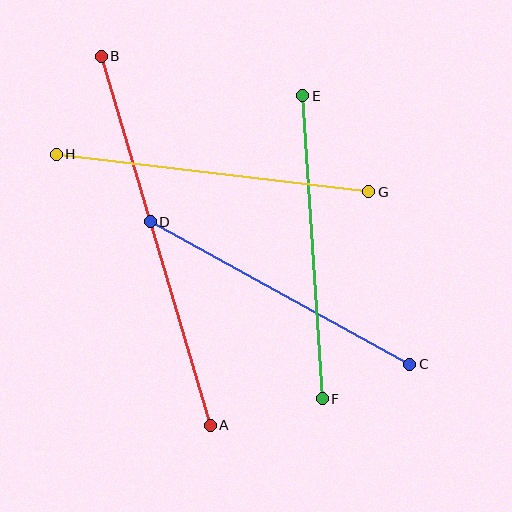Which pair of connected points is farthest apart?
Points A and B are farthest apart.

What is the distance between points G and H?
The distance is approximately 315 pixels.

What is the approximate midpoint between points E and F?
The midpoint is at approximately (312, 247) pixels.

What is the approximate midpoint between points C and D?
The midpoint is at approximately (280, 293) pixels.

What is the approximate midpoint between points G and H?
The midpoint is at approximately (213, 173) pixels.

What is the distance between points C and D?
The distance is approximately 296 pixels.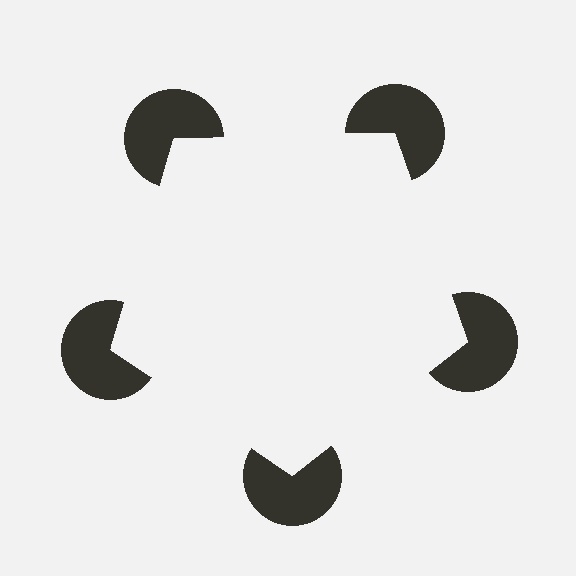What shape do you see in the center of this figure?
An illusory pentagon — its edges are inferred from the aligned wedge cuts in the pac-man discs, not physically drawn.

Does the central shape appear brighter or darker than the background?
It typically appears slightly brighter than the background, even though no actual brightness change is drawn.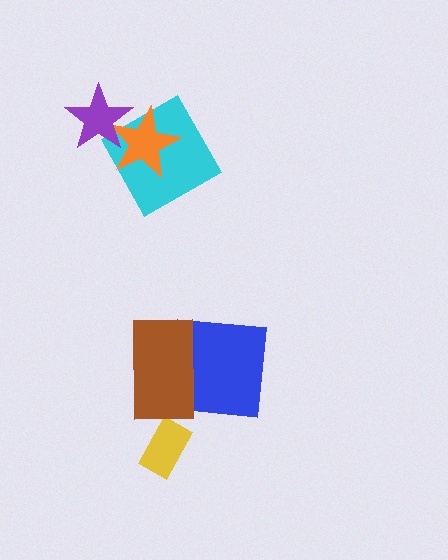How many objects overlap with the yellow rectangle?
0 objects overlap with the yellow rectangle.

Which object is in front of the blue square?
The brown rectangle is in front of the blue square.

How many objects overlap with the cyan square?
1 object overlaps with the cyan square.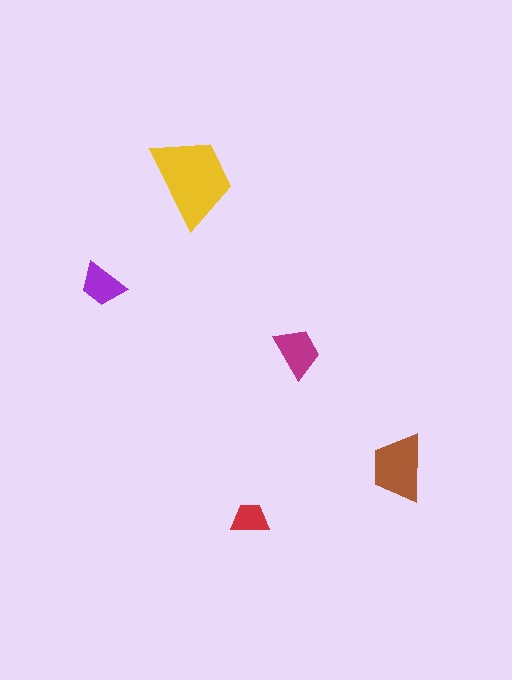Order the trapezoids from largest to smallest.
the yellow one, the brown one, the magenta one, the purple one, the red one.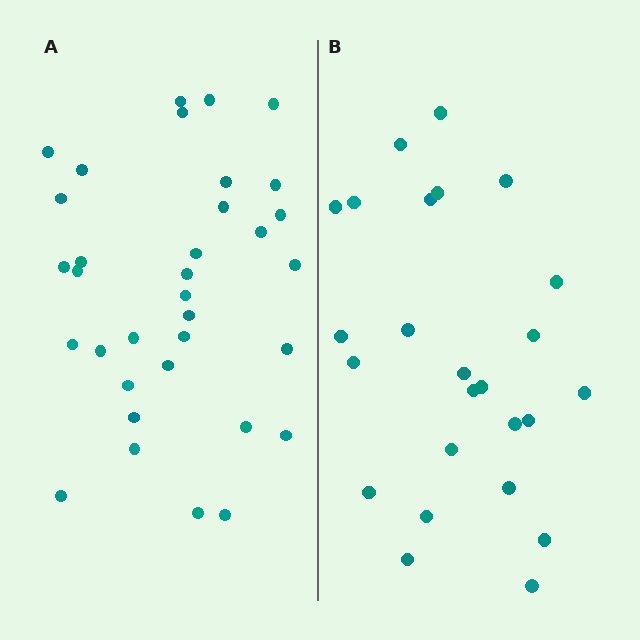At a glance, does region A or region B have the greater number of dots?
Region A (the left region) has more dots.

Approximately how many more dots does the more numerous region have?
Region A has roughly 8 or so more dots than region B.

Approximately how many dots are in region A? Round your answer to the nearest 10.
About 30 dots. (The exact count is 34, which rounds to 30.)